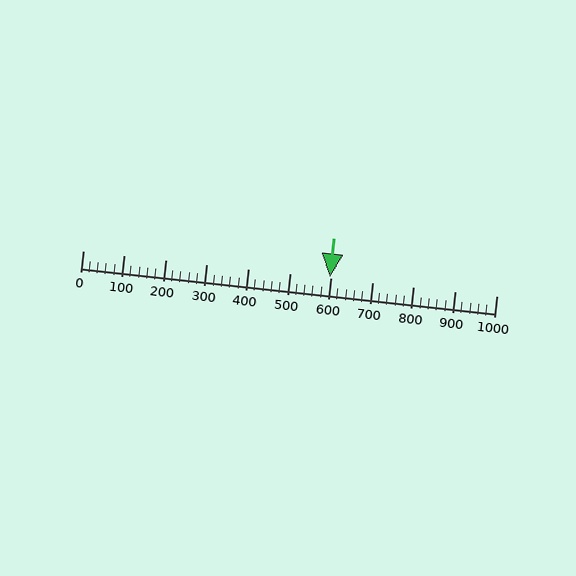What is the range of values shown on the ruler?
The ruler shows values from 0 to 1000.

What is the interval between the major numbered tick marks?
The major tick marks are spaced 100 units apart.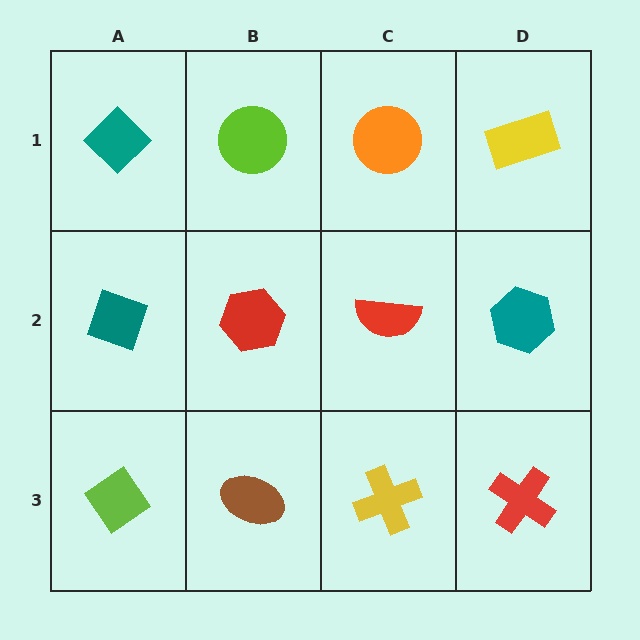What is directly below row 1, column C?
A red semicircle.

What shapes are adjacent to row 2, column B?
A lime circle (row 1, column B), a brown ellipse (row 3, column B), a teal diamond (row 2, column A), a red semicircle (row 2, column C).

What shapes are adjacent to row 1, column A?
A teal diamond (row 2, column A), a lime circle (row 1, column B).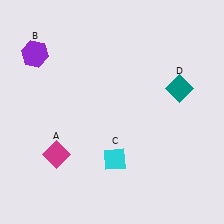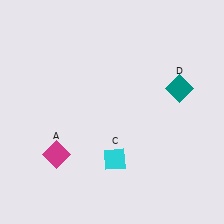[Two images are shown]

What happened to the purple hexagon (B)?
The purple hexagon (B) was removed in Image 2. It was in the top-left area of Image 1.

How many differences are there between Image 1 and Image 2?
There is 1 difference between the two images.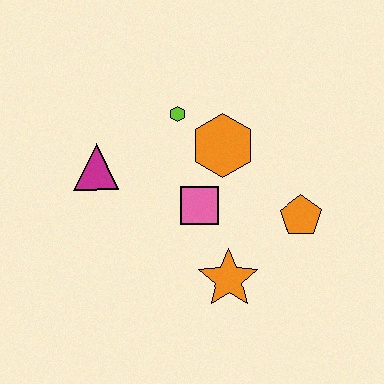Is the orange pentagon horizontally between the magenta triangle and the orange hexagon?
No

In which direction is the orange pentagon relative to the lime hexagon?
The orange pentagon is to the right of the lime hexagon.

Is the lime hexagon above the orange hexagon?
Yes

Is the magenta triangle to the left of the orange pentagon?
Yes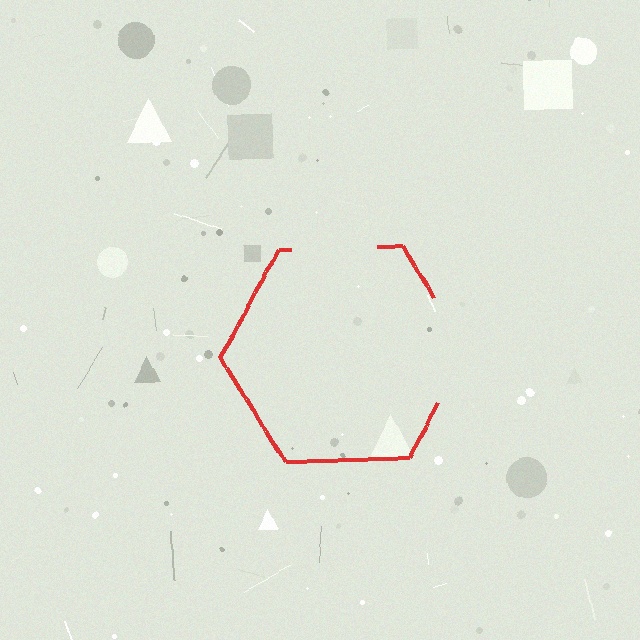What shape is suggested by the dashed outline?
The dashed outline suggests a hexagon.